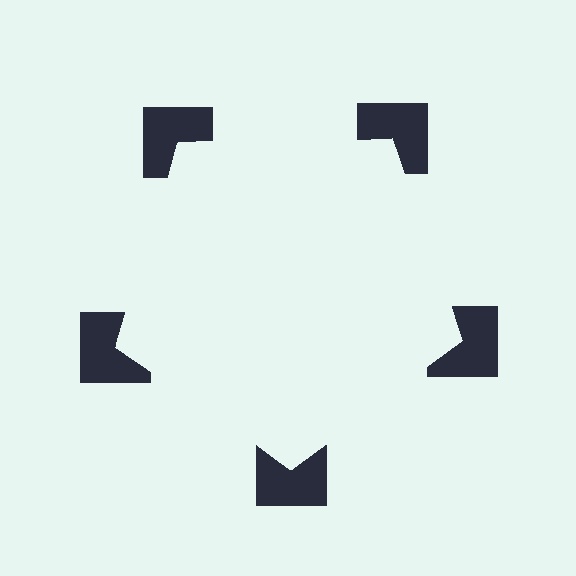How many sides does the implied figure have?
5 sides.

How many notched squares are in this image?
There are 5 — one at each vertex of the illusory pentagon.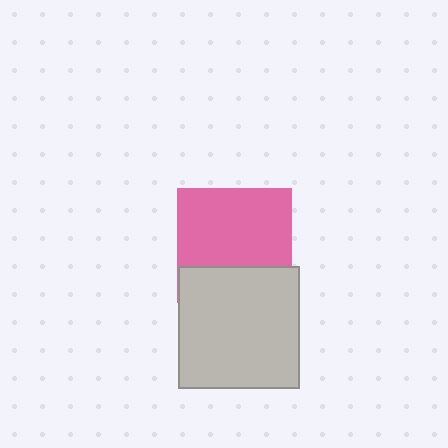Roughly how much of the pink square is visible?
Most of it is visible (roughly 67%).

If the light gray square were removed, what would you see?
You would see the complete pink square.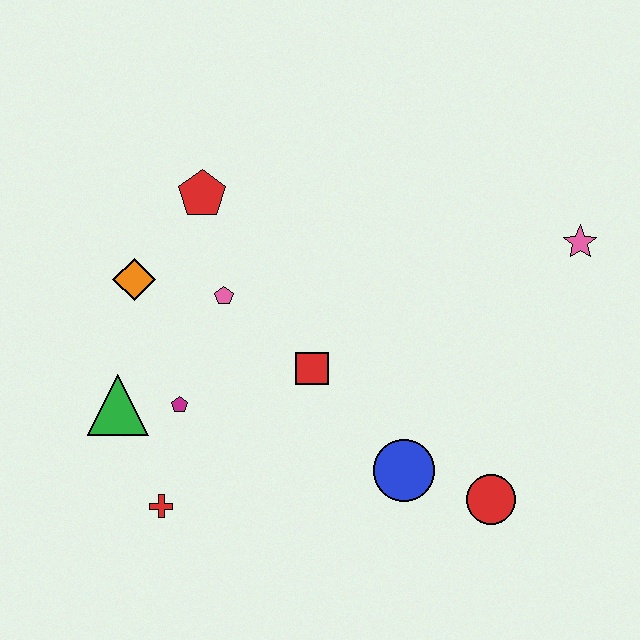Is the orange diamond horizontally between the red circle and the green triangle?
Yes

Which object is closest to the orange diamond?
The pink pentagon is closest to the orange diamond.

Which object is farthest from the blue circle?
The red pentagon is farthest from the blue circle.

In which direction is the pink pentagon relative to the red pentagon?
The pink pentagon is below the red pentagon.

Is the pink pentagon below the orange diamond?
Yes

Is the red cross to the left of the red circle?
Yes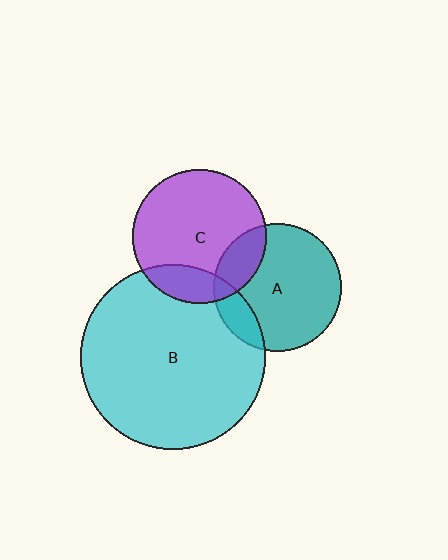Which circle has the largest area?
Circle B (cyan).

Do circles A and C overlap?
Yes.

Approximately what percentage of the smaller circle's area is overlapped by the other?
Approximately 20%.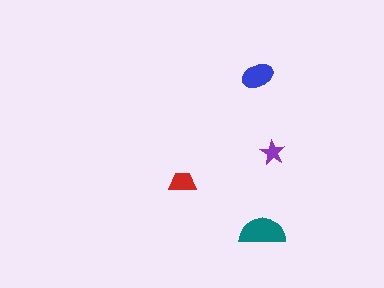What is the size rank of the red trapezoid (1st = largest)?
3rd.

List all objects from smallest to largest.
The purple star, the red trapezoid, the blue ellipse, the teal semicircle.